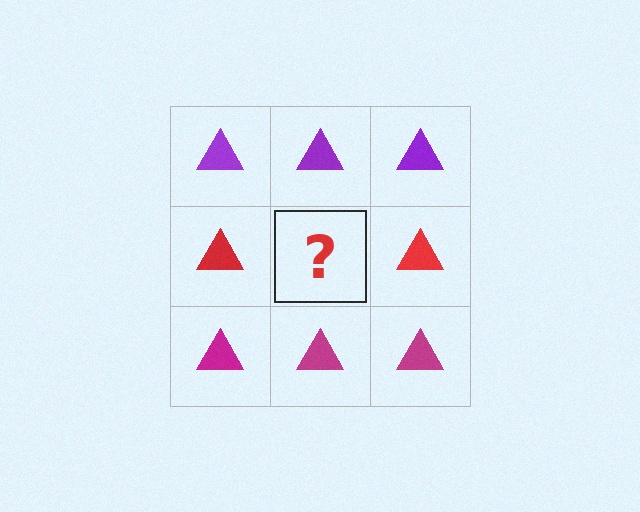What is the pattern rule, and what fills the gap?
The rule is that each row has a consistent color. The gap should be filled with a red triangle.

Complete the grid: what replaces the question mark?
The question mark should be replaced with a red triangle.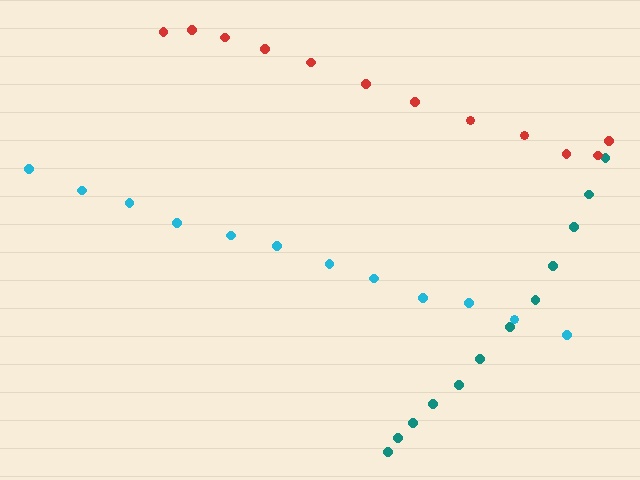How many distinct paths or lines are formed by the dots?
There are 3 distinct paths.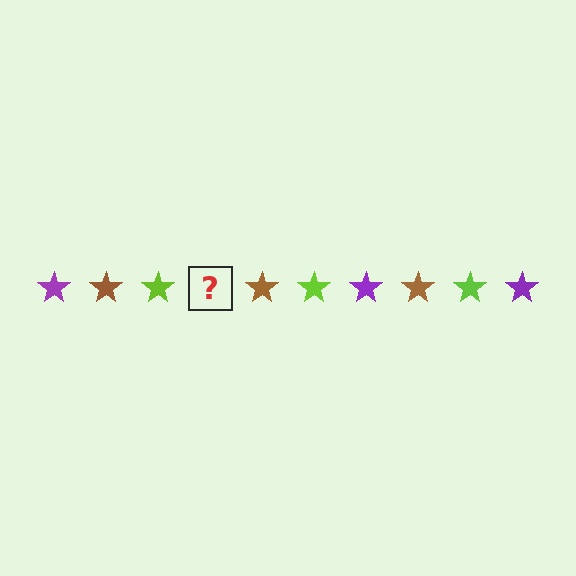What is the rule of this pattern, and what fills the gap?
The rule is that the pattern cycles through purple, brown, lime stars. The gap should be filled with a purple star.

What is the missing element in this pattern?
The missing element is a purple star.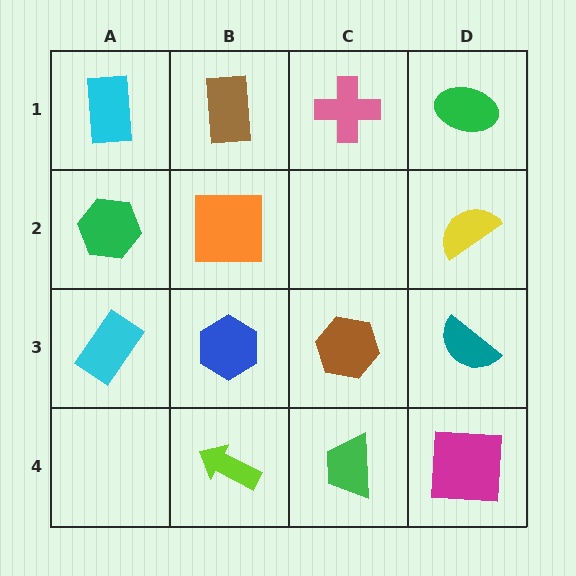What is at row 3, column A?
A cyan rectangle.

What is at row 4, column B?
A lime arrow.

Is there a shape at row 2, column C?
No, that cell is empty.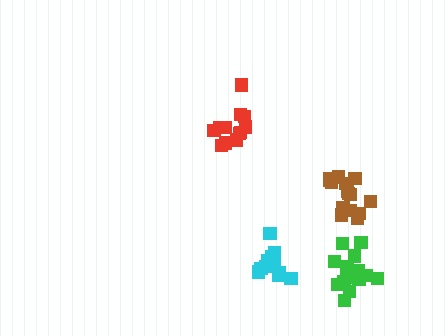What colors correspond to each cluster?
The clusters are colored: brown, red, green, cyan.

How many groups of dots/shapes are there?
There are 4 groups.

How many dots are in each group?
Group 1: 15 dots, Group 2: 12 dots, Group 3: 16 dots, Group 4: 11 dots (54 total).